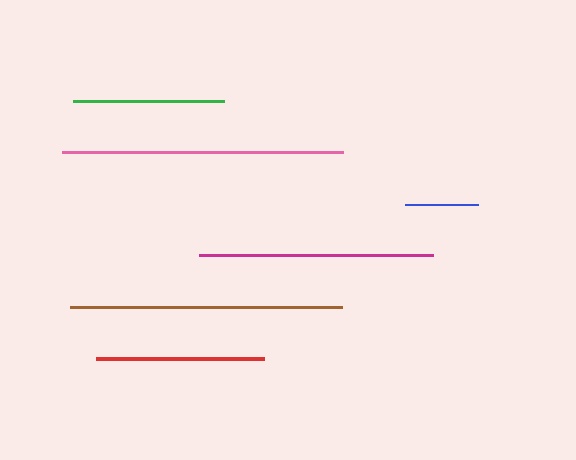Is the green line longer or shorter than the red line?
The red line is longer than the green line.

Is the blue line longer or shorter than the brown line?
The brown line is longer than the blue line.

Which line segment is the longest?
The pink line is the longest at approximately 280 pixels.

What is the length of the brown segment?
The brown segment is approximately 272 pixels long.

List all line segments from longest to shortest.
From longest to shortest: pink, brown, magenta, red, green, blue.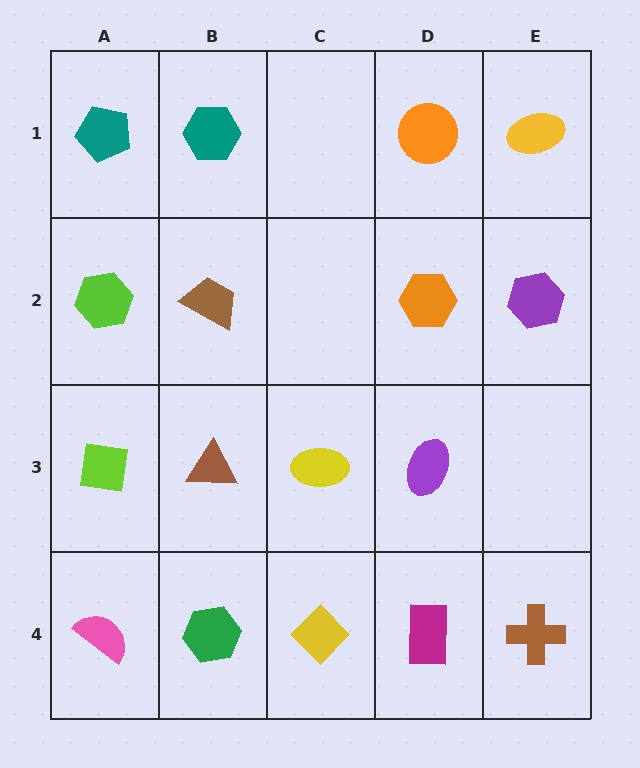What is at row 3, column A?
A lime square.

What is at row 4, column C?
A yellow diamond.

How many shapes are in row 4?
5 shapes.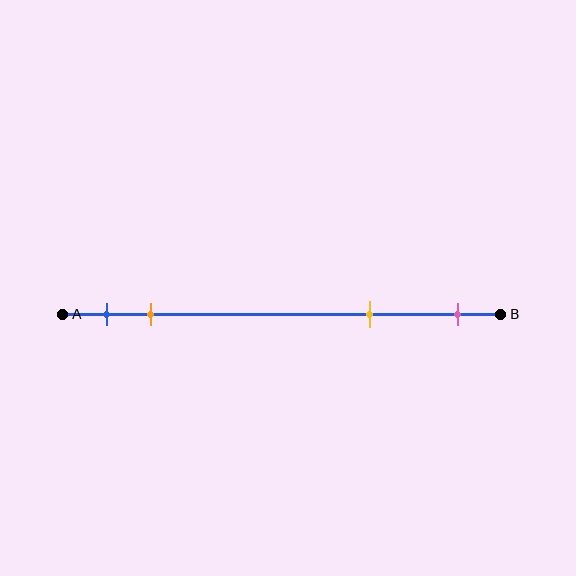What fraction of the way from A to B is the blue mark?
The blue mark is approximately 10% (0.1) of the way from A to B.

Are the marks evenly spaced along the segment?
No, the marks are not evenly spaced.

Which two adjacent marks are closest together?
The blue and orange marks are the closest adjacent pair.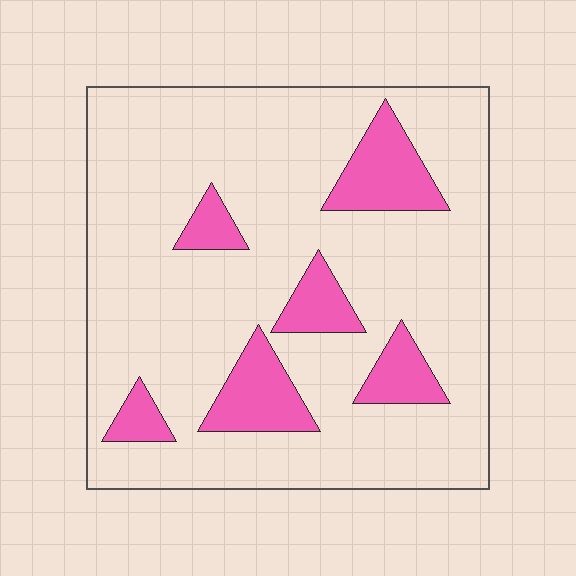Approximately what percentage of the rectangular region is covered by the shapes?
Approximately 15%.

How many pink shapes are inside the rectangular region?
6.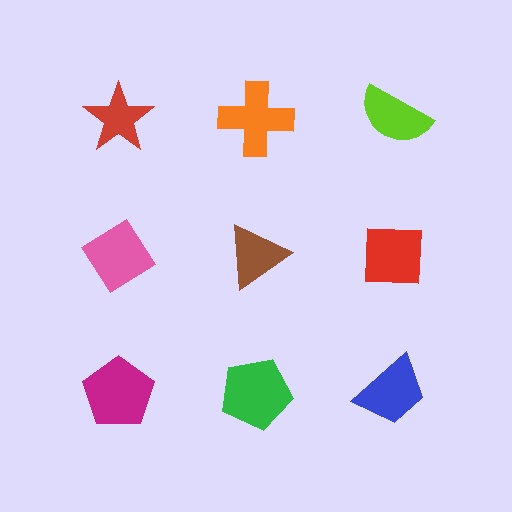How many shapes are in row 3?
3 shapes.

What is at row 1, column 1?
A red star.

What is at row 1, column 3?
A lime semicircle.